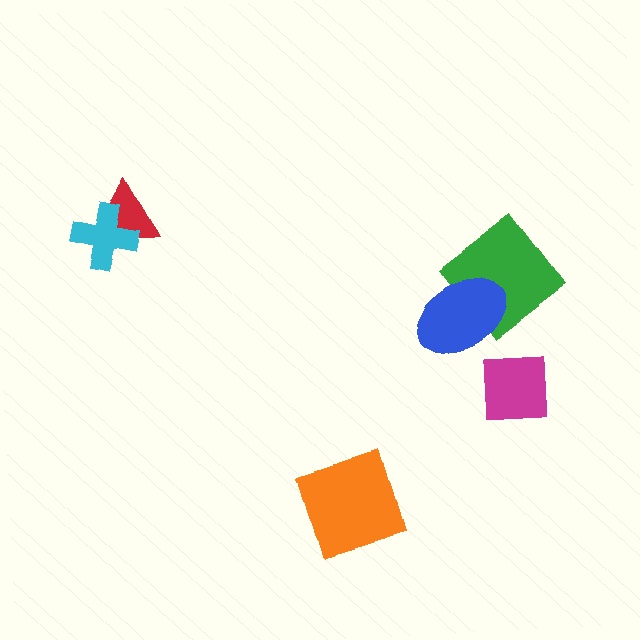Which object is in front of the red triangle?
The cyan cross is in front of the red triangle.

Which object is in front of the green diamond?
The blue ellipse is in front of the green diamond.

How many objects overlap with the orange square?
0 objects overlap with the orange square.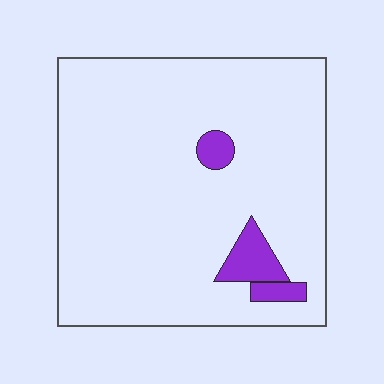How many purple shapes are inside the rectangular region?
3.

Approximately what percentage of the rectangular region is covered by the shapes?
Approximately 5%.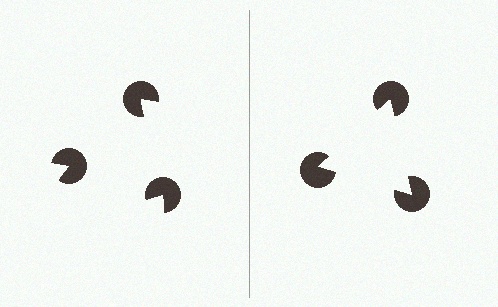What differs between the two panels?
The pac-man discs are positioned identically on both sides; only the wedge orientations differ. On the right they align to a triangle; on the left they are misaligned.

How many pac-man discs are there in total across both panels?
6 — 3 on each side.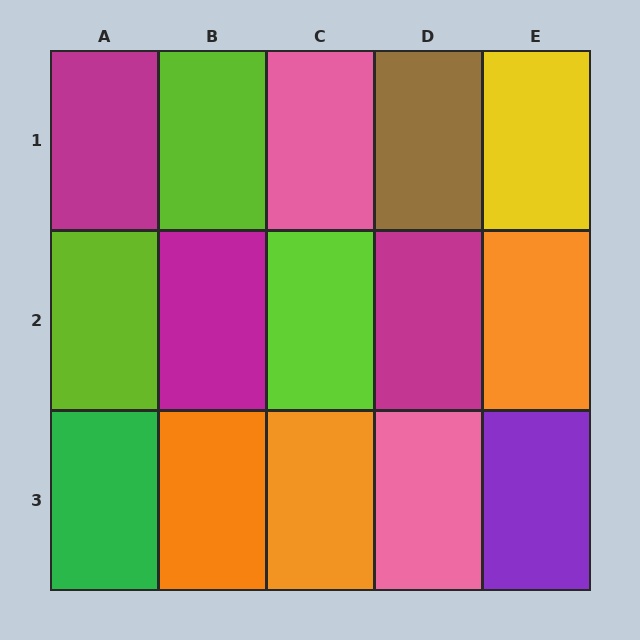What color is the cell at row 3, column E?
Purple.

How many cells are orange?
3 cells are orange.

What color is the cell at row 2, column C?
Lime.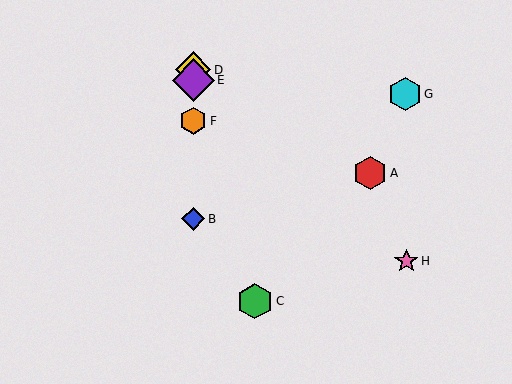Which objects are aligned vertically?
Objects B, D, E, F are aligned vertically.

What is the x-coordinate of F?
Object F is at x≈193.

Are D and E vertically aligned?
Yes, both are at x≈193.